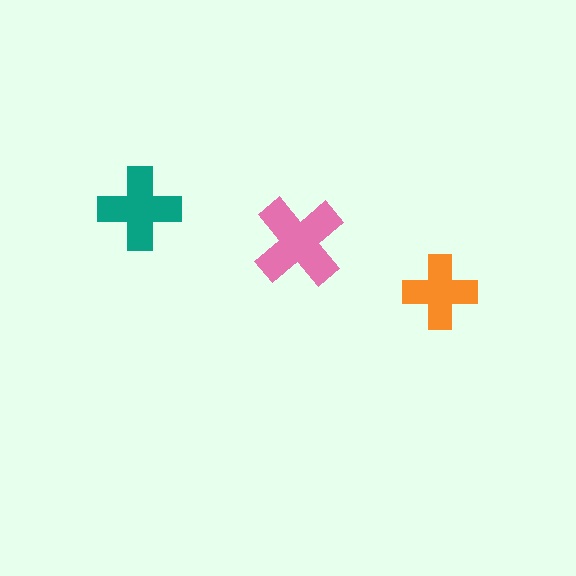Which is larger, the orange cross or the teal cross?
The teal one.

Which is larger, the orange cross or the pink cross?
The pink one.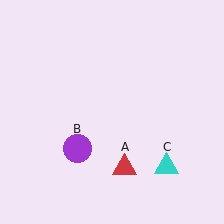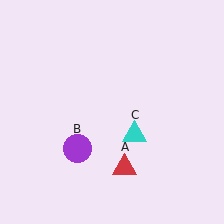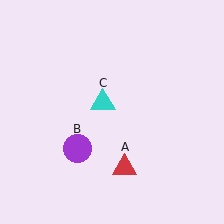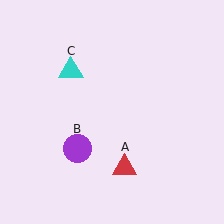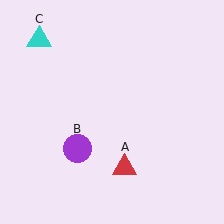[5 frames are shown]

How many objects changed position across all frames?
1 object changed position: cyan triangle (object C).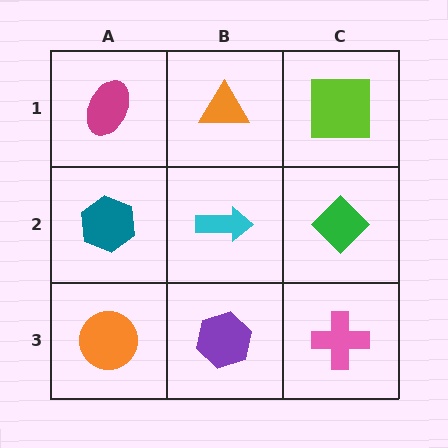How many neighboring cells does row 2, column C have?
3.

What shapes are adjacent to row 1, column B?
A cyan arrow (row 2, column B), a magenta ellipse (row 1, column A), a lime square (row 1, column C).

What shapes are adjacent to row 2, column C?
A lime square (row 1, column C), a pink cross (row 3, column C), a cyan arrow (row 2, column B).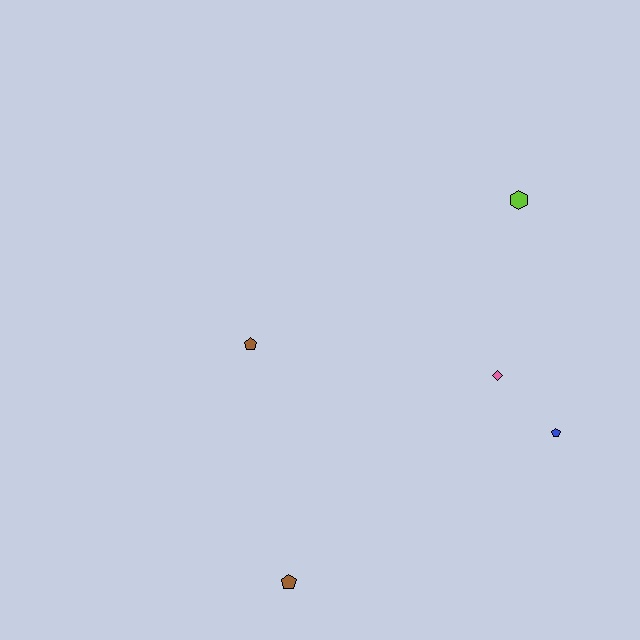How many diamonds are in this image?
There is 1 diamond.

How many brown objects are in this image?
There are 2 brown objects.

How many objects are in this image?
There are 5 objects.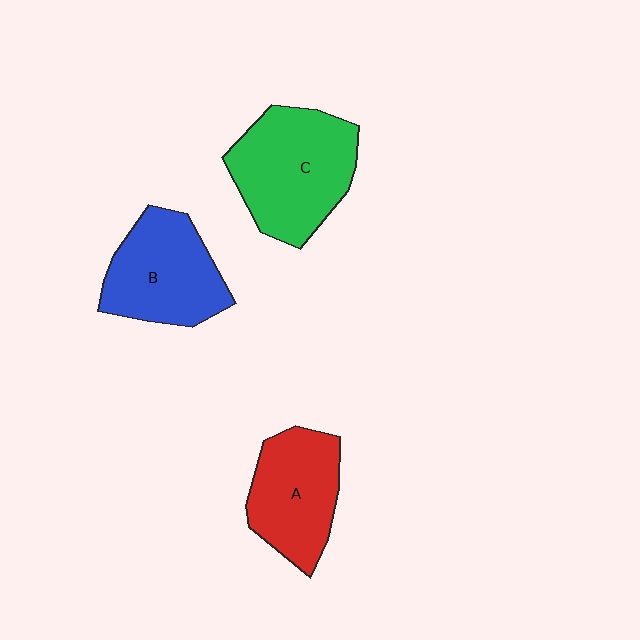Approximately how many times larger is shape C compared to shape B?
Approximately 1.2 times.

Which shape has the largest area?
Shape C (green).